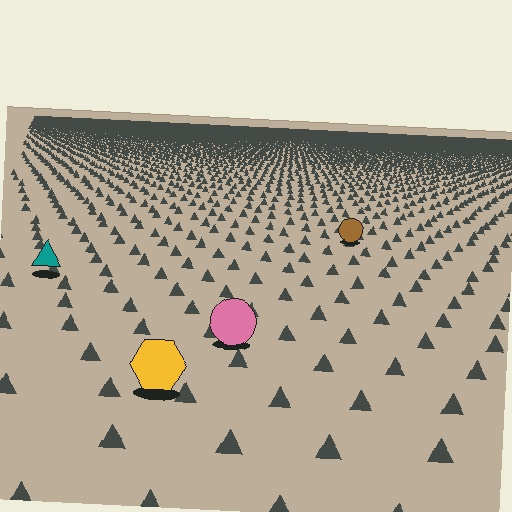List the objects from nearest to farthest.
From nearest to farthest: the yellow hexagon, the pink circle, the teal triangle, the brown circle.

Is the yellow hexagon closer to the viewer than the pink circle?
Yes. The yellow hexagon is closer — you can tell from the texture gradient: the ground texture is coarser near it.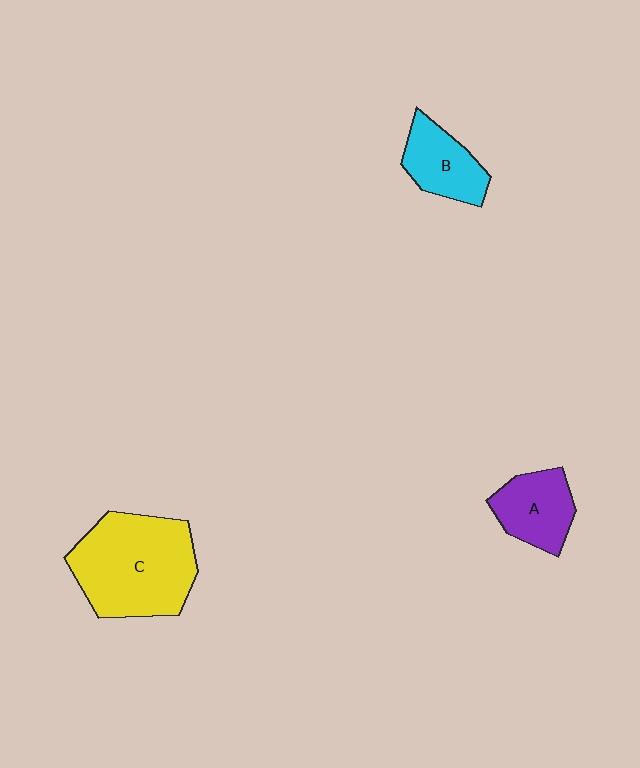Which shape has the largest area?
Shape C (yellow).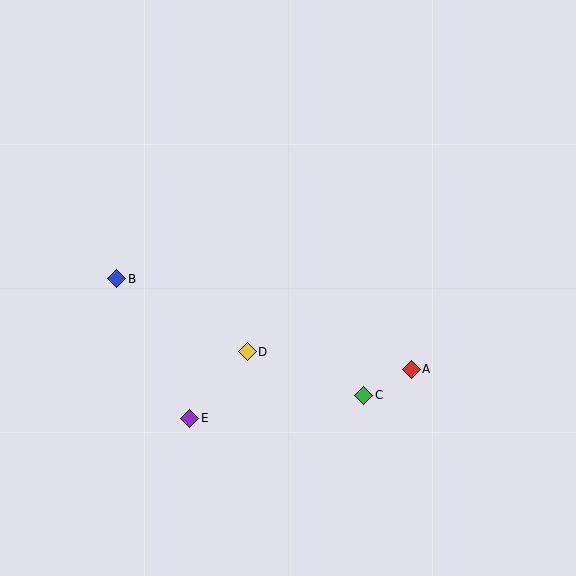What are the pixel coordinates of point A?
Point A is at (411, 369).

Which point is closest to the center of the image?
Point D at (247, 352) is closest to the center.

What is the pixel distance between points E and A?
The distance between E and A is 227 pixels.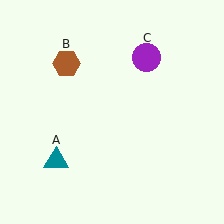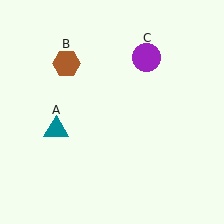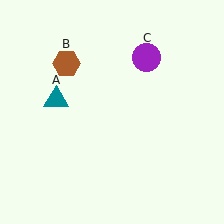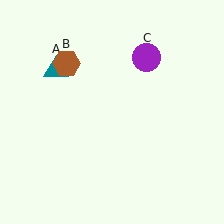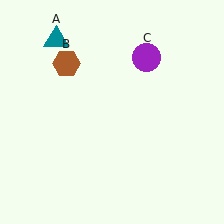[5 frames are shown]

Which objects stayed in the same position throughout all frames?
Brown hexagon (object B) and purple circle (object C) remained stationary.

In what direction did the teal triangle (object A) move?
The teal triangle (object A) moved up.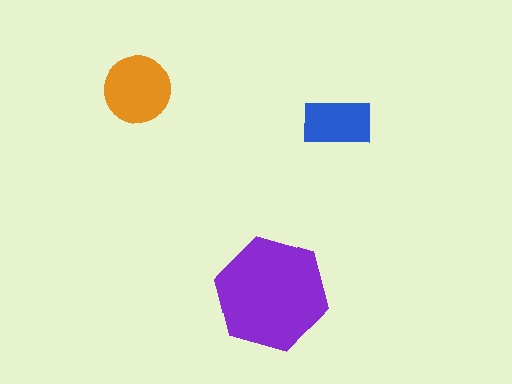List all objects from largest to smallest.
The purple hexagon, the orange circle, the blue rectangle.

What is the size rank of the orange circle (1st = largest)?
2nd.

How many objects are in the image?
There are 3 objects in the image.